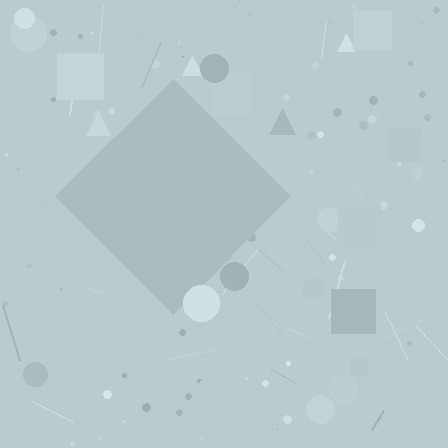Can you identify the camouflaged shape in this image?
The camouflaged shape is a diamond.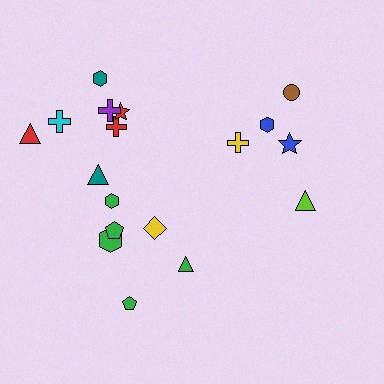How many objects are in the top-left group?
There are 8 objects.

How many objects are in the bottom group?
There are 5 objects.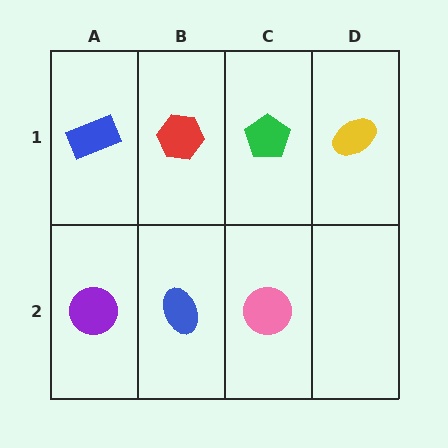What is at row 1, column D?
A yellow ellipse.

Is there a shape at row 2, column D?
No, that cell is empty.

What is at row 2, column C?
A pink circle.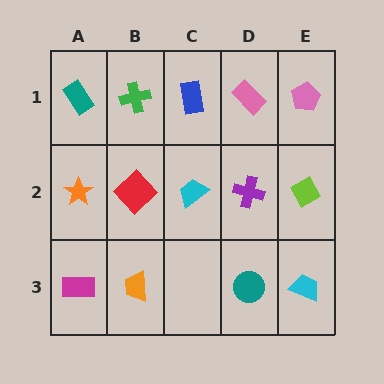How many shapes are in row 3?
4 shapes.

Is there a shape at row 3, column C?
No, that cell is empty.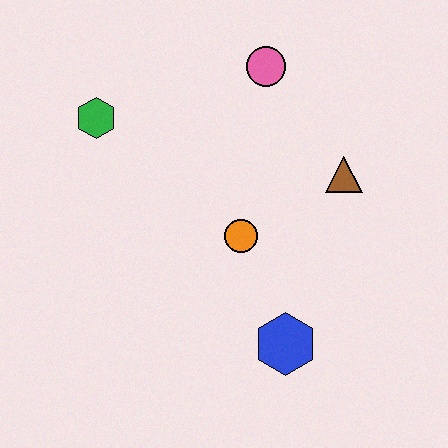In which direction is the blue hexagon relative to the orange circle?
The blue hexagon is below the orange circle.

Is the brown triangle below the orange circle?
No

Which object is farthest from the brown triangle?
The green hexagon is farthest from the brown triangle.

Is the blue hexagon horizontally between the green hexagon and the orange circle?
No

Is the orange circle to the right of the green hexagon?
Yes